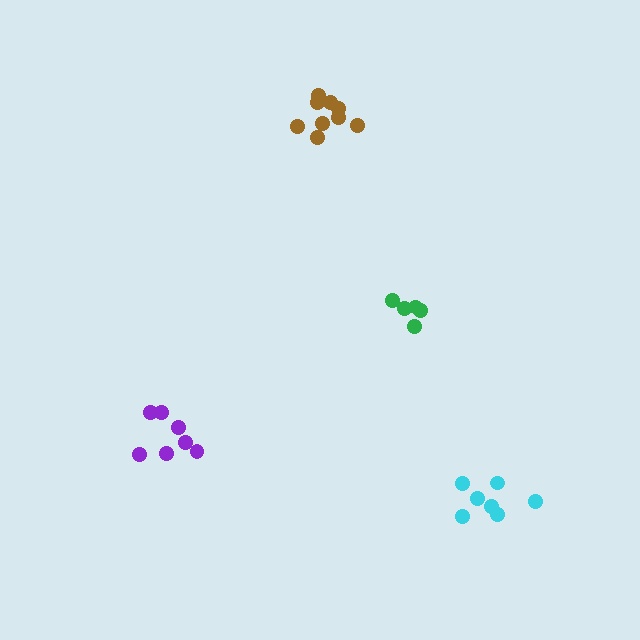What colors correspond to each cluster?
The clusters are colored: green, brown, purple, cyan.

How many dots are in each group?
Group 1: 5 dots, Group 2: 9 dots, Group 3: 7 dots, Group 4: 7 dots (28 total).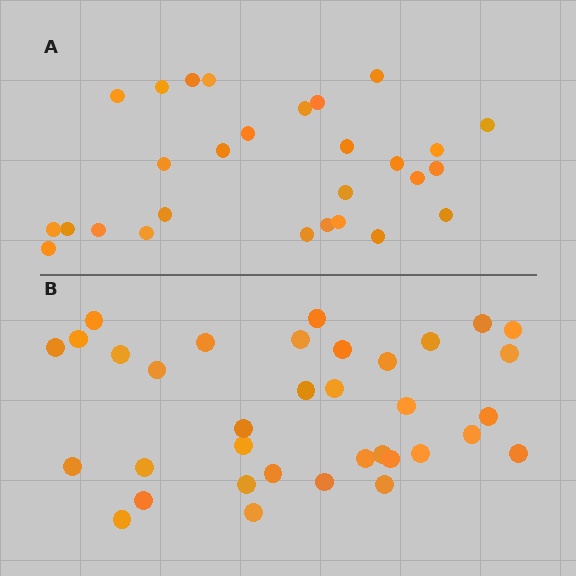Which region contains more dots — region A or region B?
Region B (the bottom region) has more dots.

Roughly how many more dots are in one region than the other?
Region B has roughly 8 or so more dots than region A.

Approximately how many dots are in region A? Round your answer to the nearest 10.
About 30 dots. (The exact count is 28, which rounds to 30.)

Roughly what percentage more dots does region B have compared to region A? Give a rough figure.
About 25% more.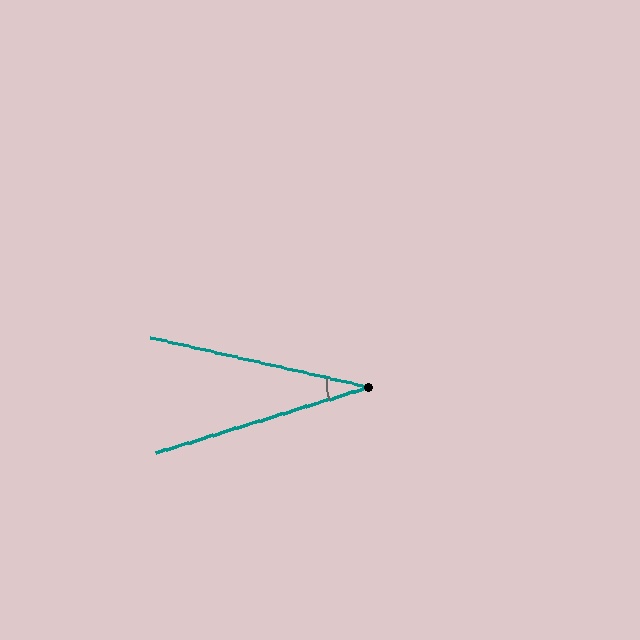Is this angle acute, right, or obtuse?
It is acute.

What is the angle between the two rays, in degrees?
Approximately 30 degrees.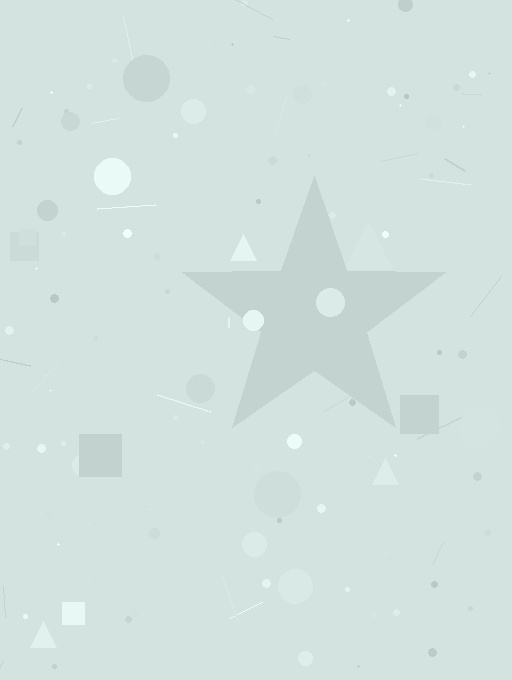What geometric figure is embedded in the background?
A star is embedded in the background.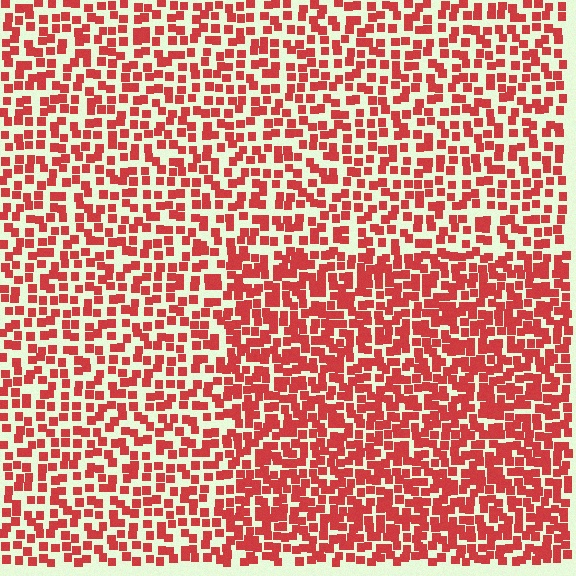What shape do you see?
I see a rectangle.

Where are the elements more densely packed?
The elements are more densely packed inside the rectangle boundary.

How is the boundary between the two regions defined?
The boundary is defined by a change in element density (approximately 1.6x ratio). All elements are the same color, size, and shape.